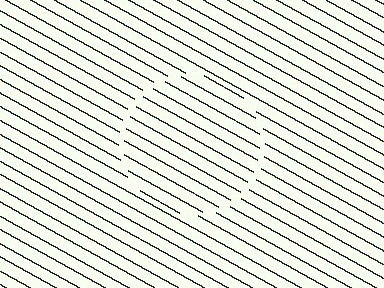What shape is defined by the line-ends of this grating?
An illusory circle. The interior of the shape contains the same grating, shifted by half a period — the contour is defined by the phase discontinuity where line-ends from the inner and outer gratings abut.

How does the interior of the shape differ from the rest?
The interior of the shape contains the same grating, shifted by half a period — the contour is defined by the phase discontinuity where line-ends from the inner and outer gratings abut.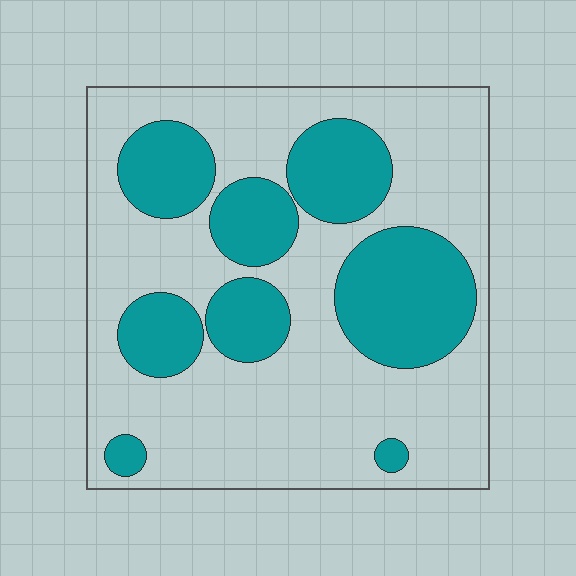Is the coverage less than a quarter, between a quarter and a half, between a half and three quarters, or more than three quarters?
Between a quarter and a half.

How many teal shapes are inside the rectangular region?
8.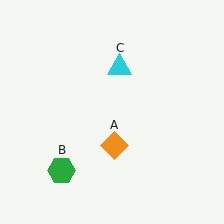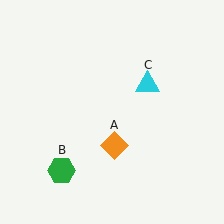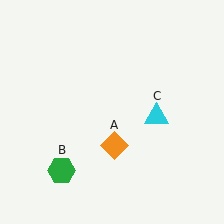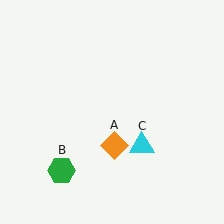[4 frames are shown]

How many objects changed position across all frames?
1 object changed position: cyan triangle (object C).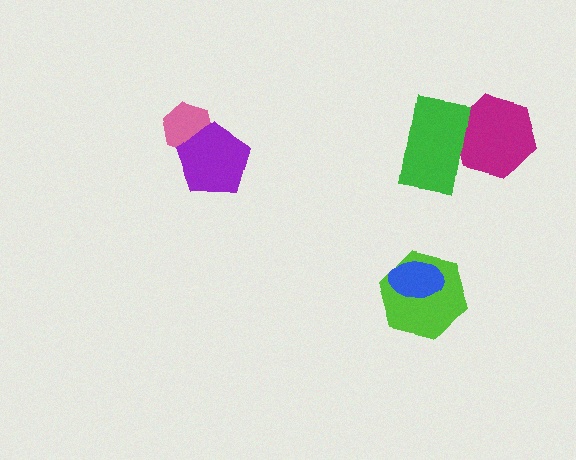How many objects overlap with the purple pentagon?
1 object overlaps with the purple pentagon.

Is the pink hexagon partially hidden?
Yes, it is partially covered by another shape.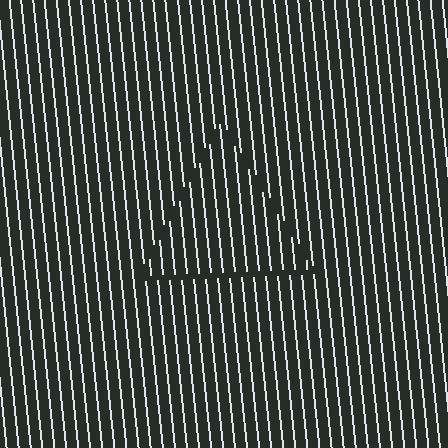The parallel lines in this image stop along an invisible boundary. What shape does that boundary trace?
An illusory triangle. The interior of the shape contains the same grating, shifted by half a period — the contour is defined by the phase discontinuity where line-ends from the inner and outer gratings abut.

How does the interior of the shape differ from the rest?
The interior of the shape contains the same grating, shifted by half a period — the contour is defined by the phase discontinuity where line-ends from the inner and outer gratings abut.